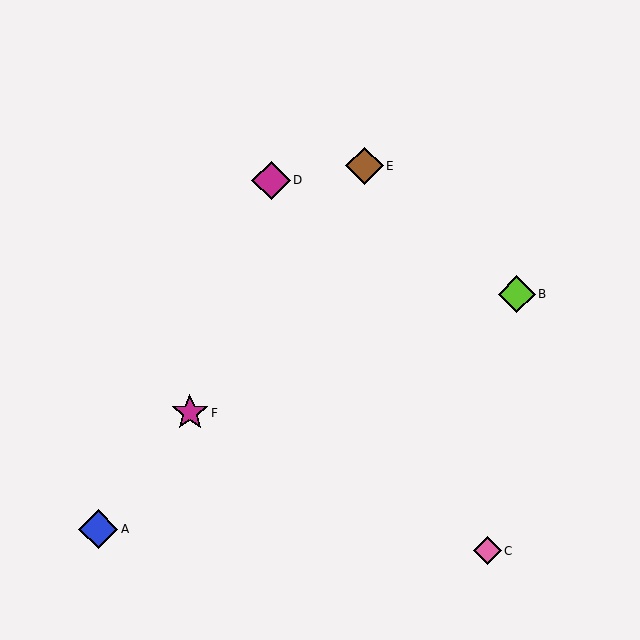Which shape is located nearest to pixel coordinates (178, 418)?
The magenta star (labeled F) at (190, 413) is nearest to that location.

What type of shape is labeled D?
Shape D is a magenta diamond.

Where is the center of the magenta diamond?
The center of the magenta diamond is at (271, 180).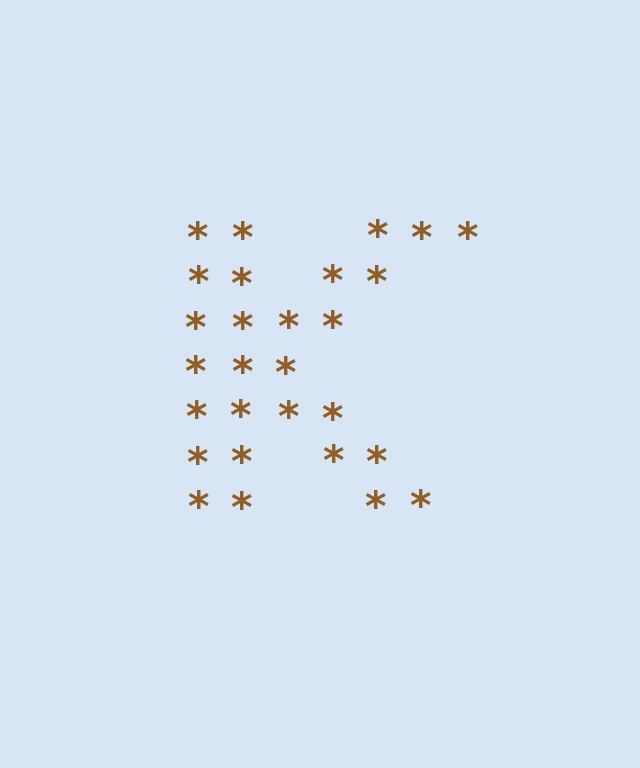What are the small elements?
The small elements are asterisks.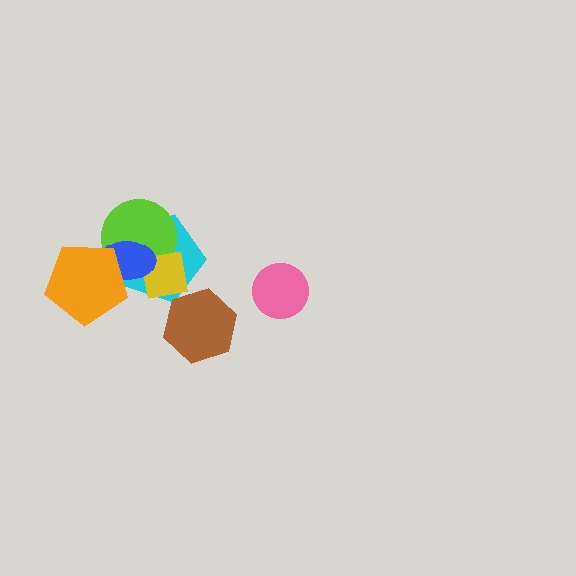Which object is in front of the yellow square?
The blue ellipse is in front of the yellow square.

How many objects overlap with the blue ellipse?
4 objects overlap with the blue ellipse.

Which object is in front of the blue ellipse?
The orange pentagon is in front of the blue ellipse.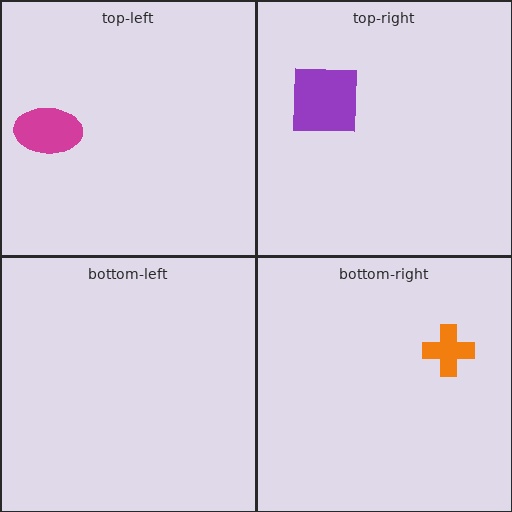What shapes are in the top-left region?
The magenta ellipse.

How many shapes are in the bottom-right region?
1.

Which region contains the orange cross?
The bottom-right region.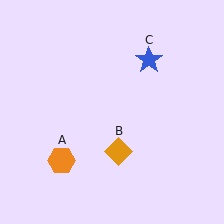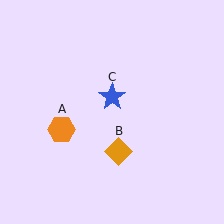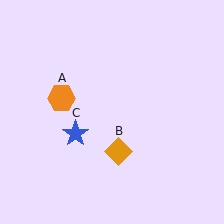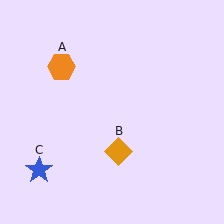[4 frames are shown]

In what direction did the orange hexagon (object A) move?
The orange hexagon (object A) moved up.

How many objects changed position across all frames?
2 objects changed position: orange hexagon (object A), blue star (object C).